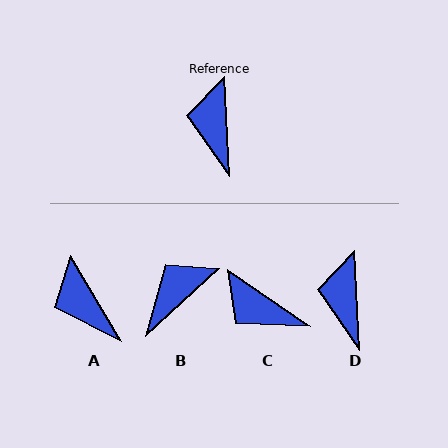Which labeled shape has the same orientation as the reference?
D.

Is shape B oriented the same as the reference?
No, it is off by about 51 degrees.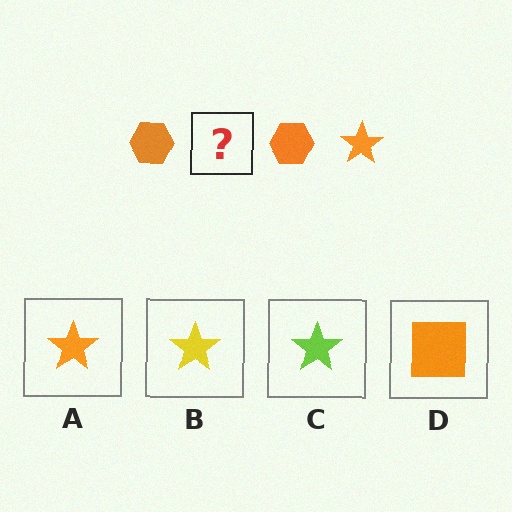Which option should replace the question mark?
Option A.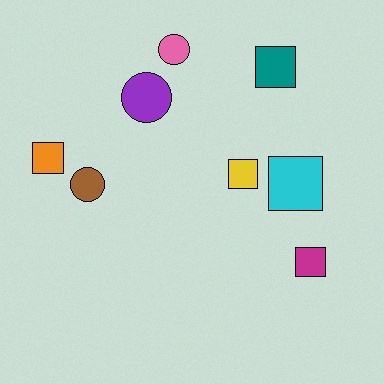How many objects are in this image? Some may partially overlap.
There are 8 objects.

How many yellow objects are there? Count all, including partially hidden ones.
There is 1 yellow object.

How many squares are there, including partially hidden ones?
There are 5 squares.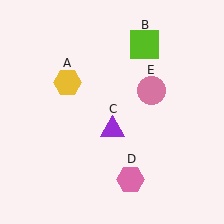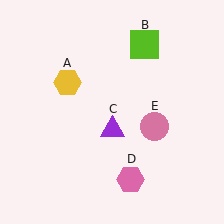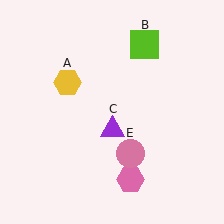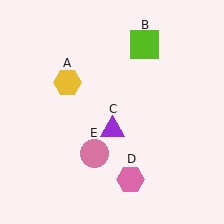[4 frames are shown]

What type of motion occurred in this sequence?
The pink circle (object E) rotated clockwise around the center of the scene.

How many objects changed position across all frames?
1 object changed position: pink circle (object E).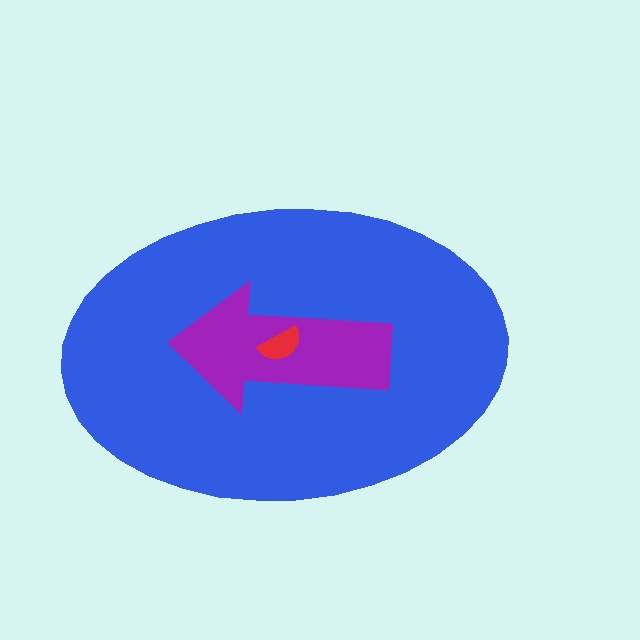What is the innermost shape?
The red semicircle.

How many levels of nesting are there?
3.